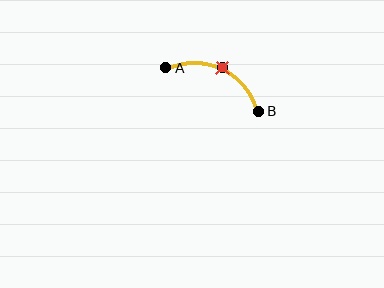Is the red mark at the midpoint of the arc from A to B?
Yes. The red mark lies on the arc at equal arc-length from both A and B — it is the arc midpoint.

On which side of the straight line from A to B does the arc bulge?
The arc bulges above the straight line connecting A and B.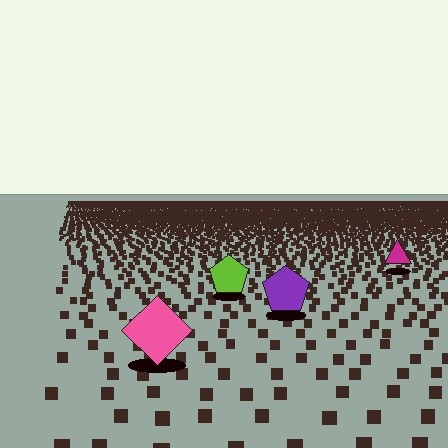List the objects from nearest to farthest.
From nearest to farthest: the pink diamond, the purple pentagon, the lime pentagon, the magenta triangle.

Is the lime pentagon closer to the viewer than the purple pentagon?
No. The purple pentagon is closer — you can tell from the texture gradient: the ground texture is coarser near it.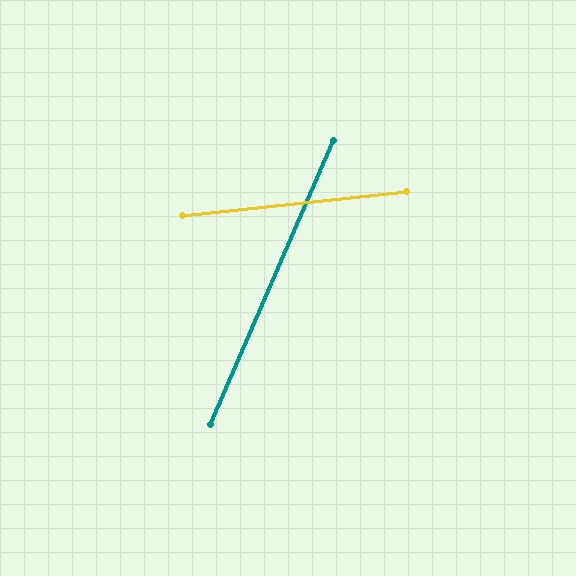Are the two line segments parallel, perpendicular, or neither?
Neither parallel nor perpendicular — they differ by about 61°.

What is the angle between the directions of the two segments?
Approximately 61 degrees.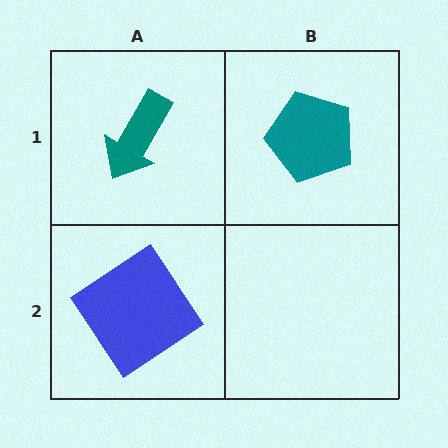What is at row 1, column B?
A teal pentagon.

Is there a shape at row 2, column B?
No, that cell is empty.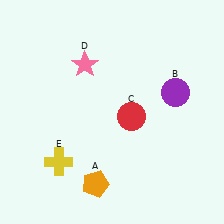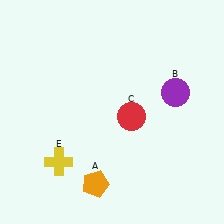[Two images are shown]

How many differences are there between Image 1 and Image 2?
There is 1 difference between the two images.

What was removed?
The pink star (D) was removed in Image 2.